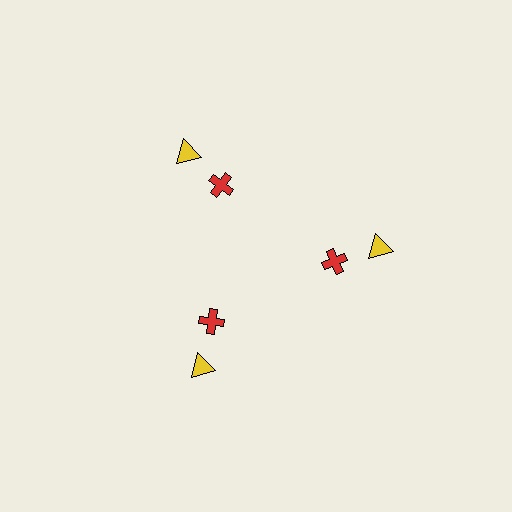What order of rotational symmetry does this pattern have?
This pattern has 3-fold rotational symmetry.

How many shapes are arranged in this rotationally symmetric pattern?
There are 6 shapes, arranged in 3 groups of 2.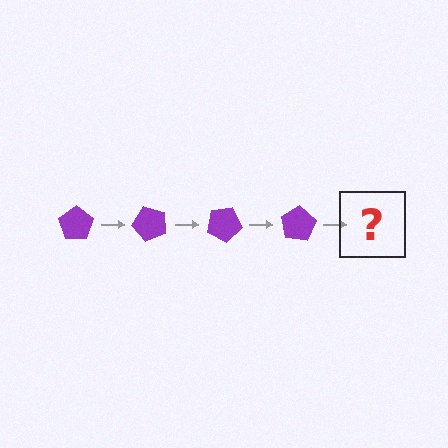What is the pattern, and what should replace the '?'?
The pattern is that the pentagon rotates 50 degrees each step. The '?' should be a purple pentagon rotated 200 degrees.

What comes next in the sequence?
The next element should be a purple pentagon rotated 200 degrees.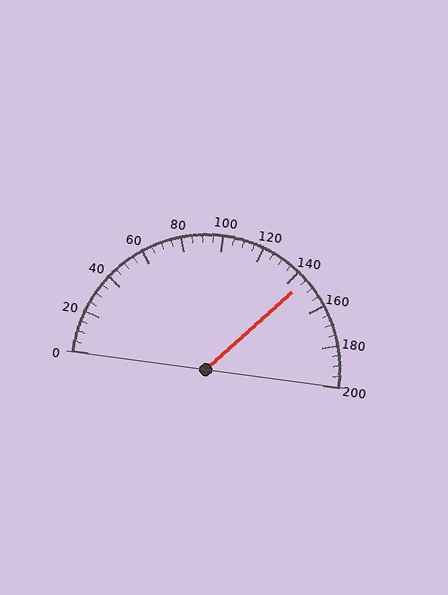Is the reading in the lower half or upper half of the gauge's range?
The reading is in the upper half of the range (0 to 200).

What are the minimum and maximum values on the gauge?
The gauge ranges from 0 to 200.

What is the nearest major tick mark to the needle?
The nearest major tick mark is 140.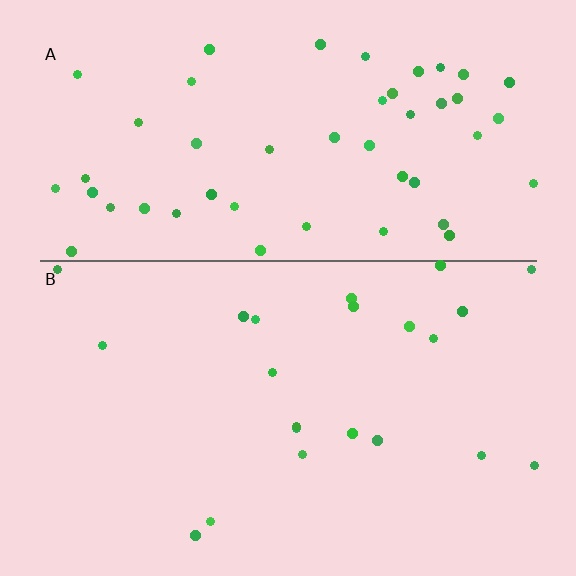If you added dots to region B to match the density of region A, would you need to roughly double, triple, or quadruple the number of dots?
Approximately double.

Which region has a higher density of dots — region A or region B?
A (the top).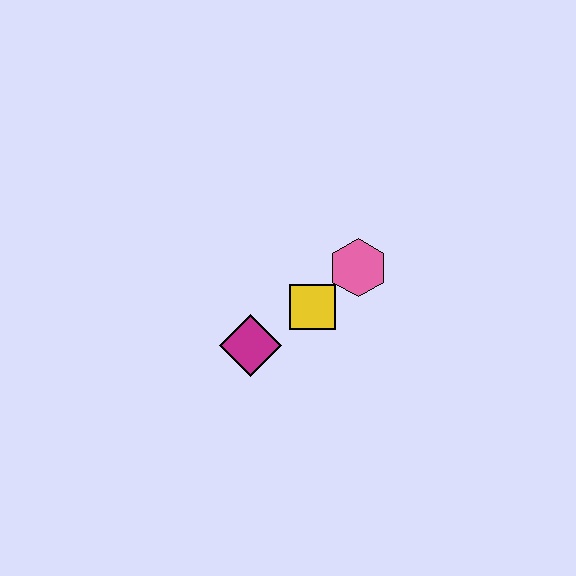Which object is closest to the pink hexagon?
The yellow square is closest to the pink hexagon.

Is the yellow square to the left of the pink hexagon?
Yes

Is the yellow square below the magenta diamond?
No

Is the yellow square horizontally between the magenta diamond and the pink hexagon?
Yes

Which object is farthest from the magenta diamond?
The pink hexagon is farthest from the magenta diamond.